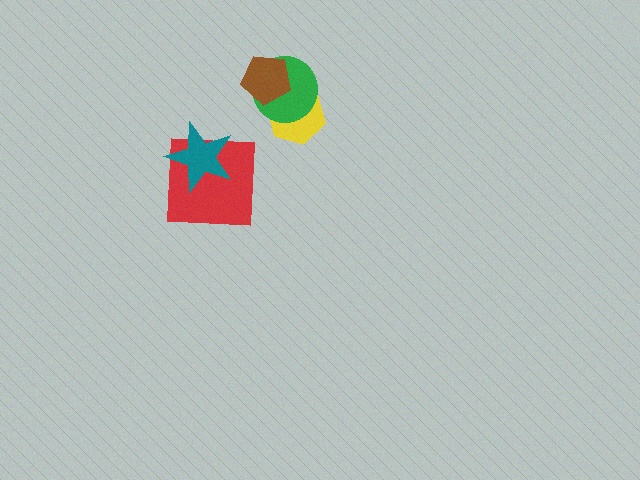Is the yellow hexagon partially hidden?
Yes, it is partially covered by another shape.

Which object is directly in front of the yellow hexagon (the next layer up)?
The green circle is directly in front of the yellow hexagon.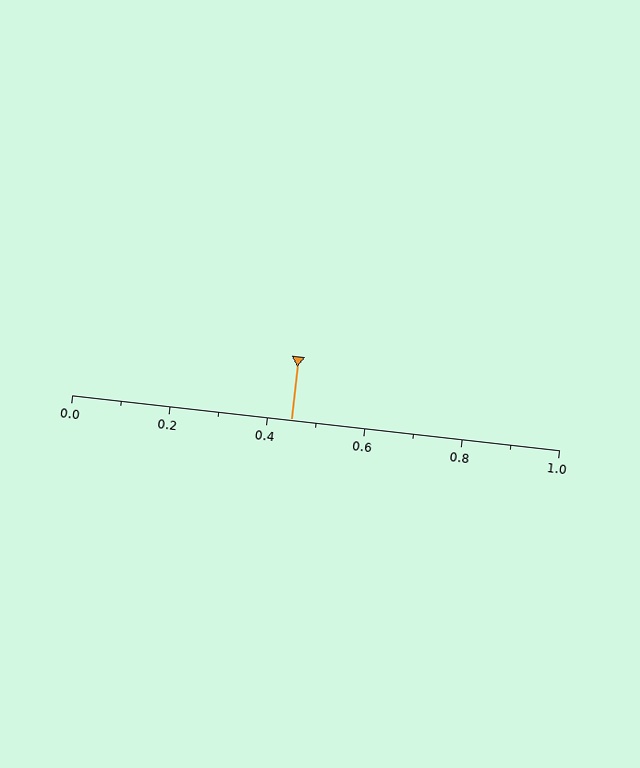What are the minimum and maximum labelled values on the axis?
The axis runs from 0.0 to 1.0.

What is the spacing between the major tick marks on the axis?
The major ticks are spaced 0.2 apart.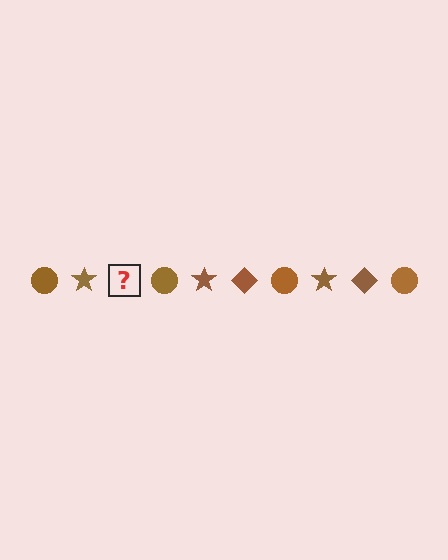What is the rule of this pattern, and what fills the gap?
The rule is that the pattern cycles through circle, star, diamond shapes in brown. The gap should be filled with a brown diamond.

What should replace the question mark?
The question mark should be replaced with a brown diamond.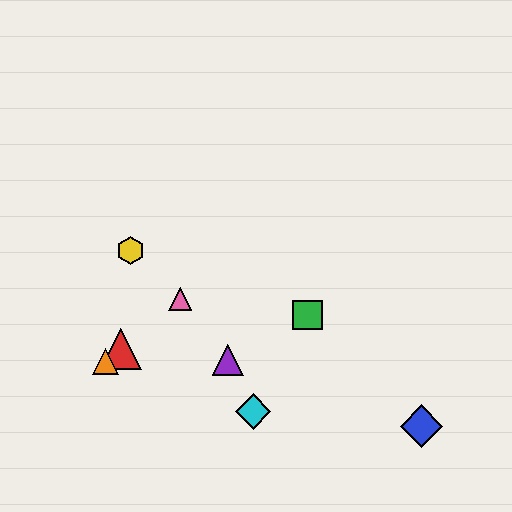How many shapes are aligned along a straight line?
3 shapes (the red triangle, the orange triangle, the pink triangle) are aligned along a straight line.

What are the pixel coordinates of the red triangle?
The red triangle is at (121, 349).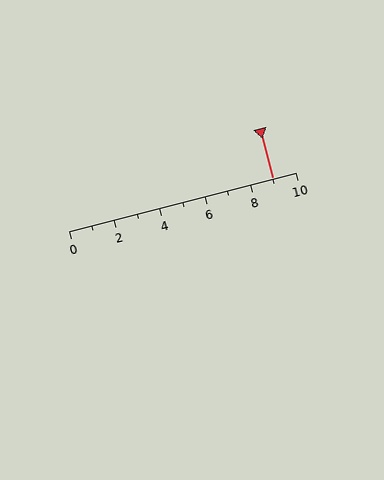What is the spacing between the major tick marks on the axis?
The major ticks are spaced 2 apart.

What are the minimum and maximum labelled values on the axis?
The axis runs from 0 to 10.